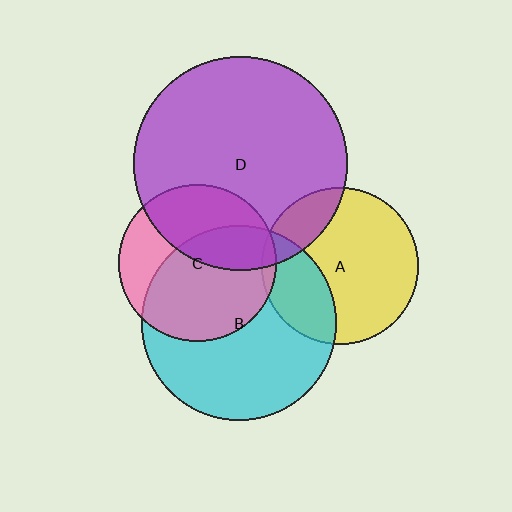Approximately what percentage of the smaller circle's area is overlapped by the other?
Approximately 20%.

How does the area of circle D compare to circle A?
Approximately 1.9 times.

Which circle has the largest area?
Circle D (purple).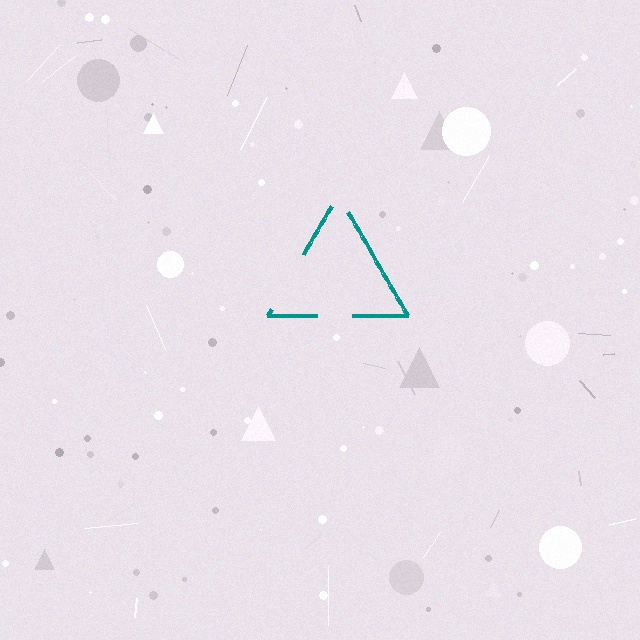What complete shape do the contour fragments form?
The contour fragments form a triangle.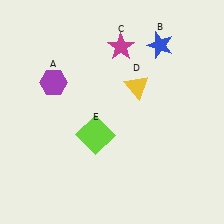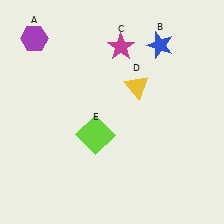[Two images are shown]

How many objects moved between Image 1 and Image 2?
1 object moved between the two images.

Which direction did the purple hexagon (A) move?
The purple hexagon (A) moved up.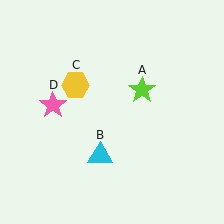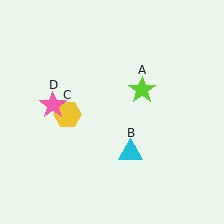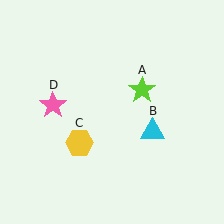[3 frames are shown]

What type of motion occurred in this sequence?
The cyan triangle (object B), yellow hexagon (object C) rotated counterclockwise around the center of the scene.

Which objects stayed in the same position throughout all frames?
Lime star (object A) and pink star (object D) remained stationary.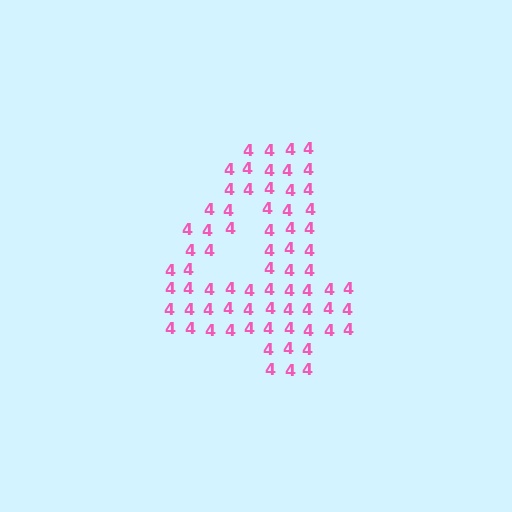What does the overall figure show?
The overall figure shows the digit 4.